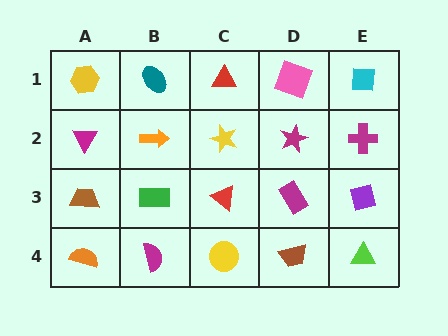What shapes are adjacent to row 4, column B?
A green rectangle (row 3, column B), an orange semicircle (row 4, column A), a yellow circle (row 4, column C).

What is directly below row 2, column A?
A brown trapezoid.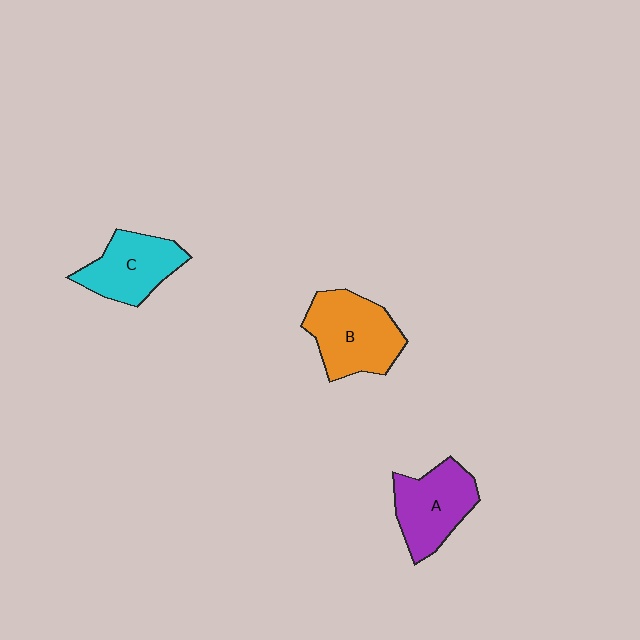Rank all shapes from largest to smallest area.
From largest to smallest: B (orange), A (purple), C (cyan).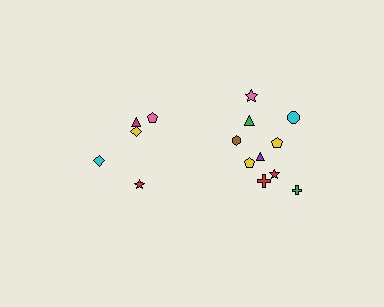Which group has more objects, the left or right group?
The right group.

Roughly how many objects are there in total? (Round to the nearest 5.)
Roughly 15 objects in total.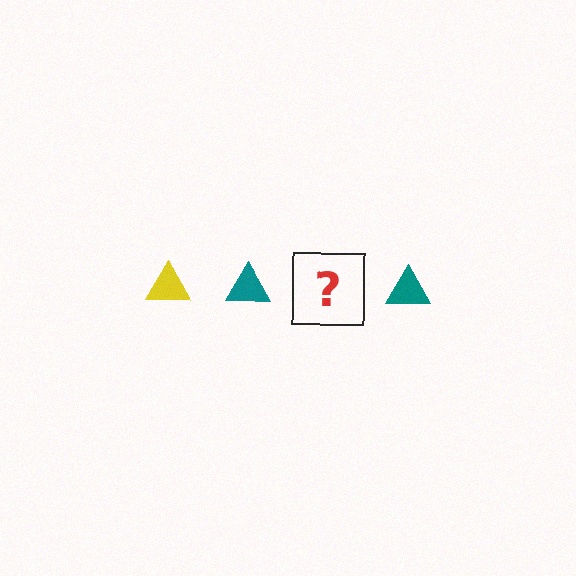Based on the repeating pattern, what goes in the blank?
The blank should be a yellow triangle.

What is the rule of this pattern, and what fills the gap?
The rule is that the pattern cycles through yellow, teal triangles. The gap should be filled with a yellow triangle.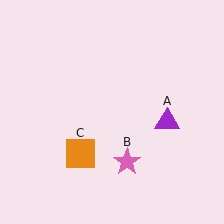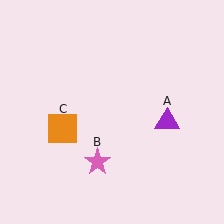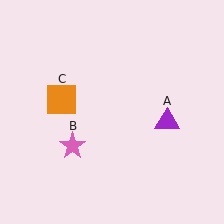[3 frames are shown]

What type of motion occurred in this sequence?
The pink star (object B), orange square (object C) rotated clockwise around the center of the scene.